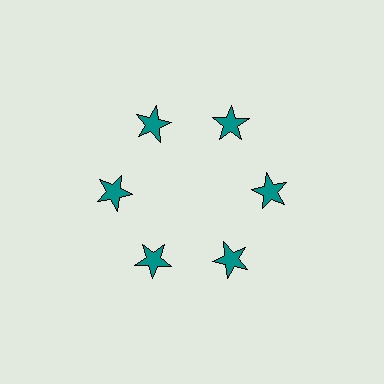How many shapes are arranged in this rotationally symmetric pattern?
There are 6 shapes, arranged in 6 groups of 1.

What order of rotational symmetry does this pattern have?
This pattern has 6-fold rotational symmetry.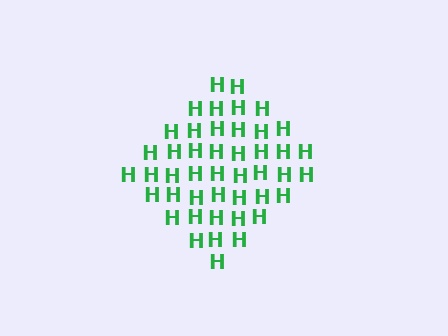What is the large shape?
The large shape is a diamond.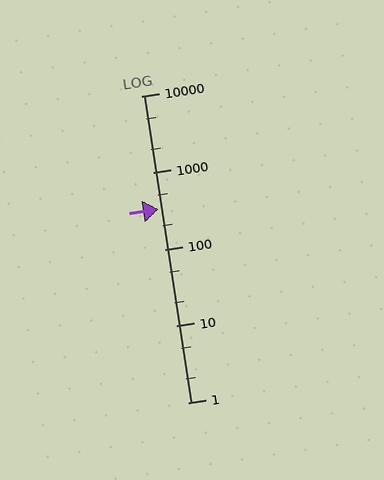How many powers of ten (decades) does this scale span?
The scale spans 4 decades, from 1 to 10000.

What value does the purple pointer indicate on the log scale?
The pointer indicates approximately 330.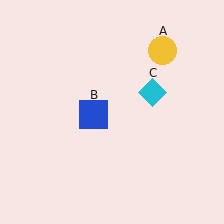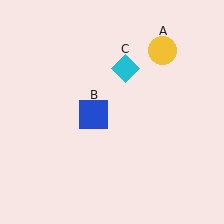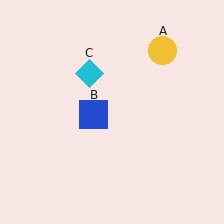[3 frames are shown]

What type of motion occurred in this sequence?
The cyan diamond (object C) rotated counterclockwise around the center of the scene.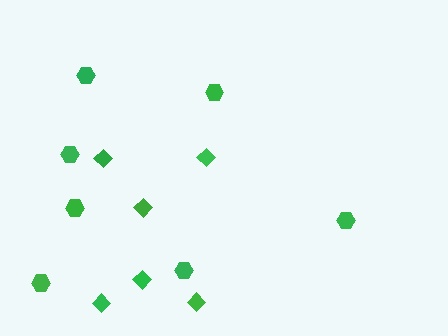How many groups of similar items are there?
There are 2 groups: one group of hexagons (7) and one group of diamonds (6).